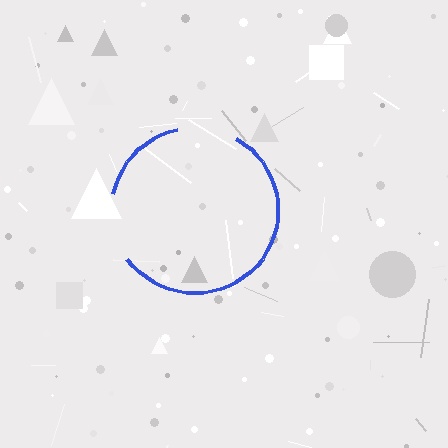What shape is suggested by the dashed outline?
The dashed outline suggests a circle.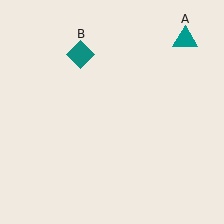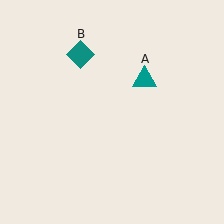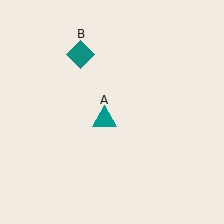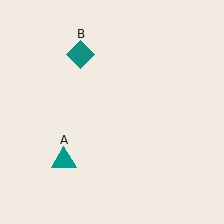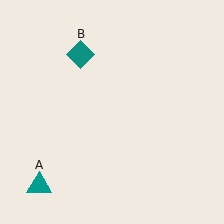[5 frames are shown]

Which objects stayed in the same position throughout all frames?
Teal diamond (object B) remained stationary.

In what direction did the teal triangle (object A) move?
The teal triangle (object A) moved down and to the left.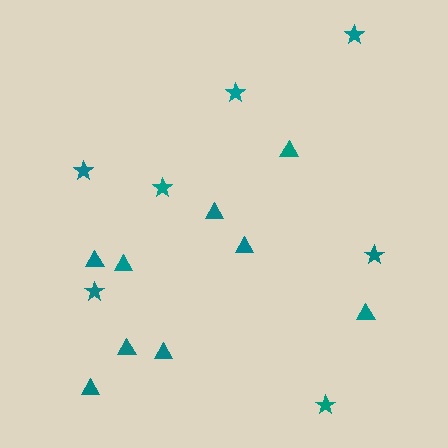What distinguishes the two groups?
There are 2 groups: one group of triangles (9) and one group of stars (7).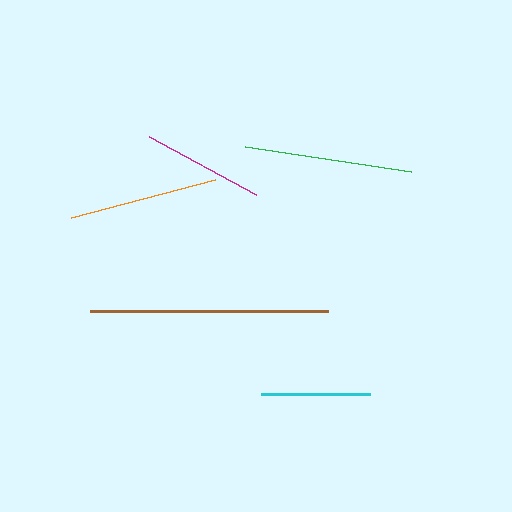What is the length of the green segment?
The green segment is approximately 168 pixels long.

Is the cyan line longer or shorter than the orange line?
The orange line is longer than the cyan line.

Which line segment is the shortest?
The cyan line is the shortest at approximately 110 pixels.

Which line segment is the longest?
The brown line is the longest at approximately 239 pixels.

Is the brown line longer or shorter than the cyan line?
The brown line is longer than the cyan line.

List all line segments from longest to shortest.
From longest to shortest: brown, green, orange, magenta, cyan.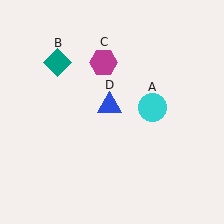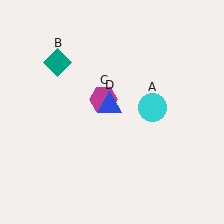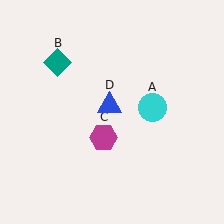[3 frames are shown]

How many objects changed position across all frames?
1 object changed position: magenta hexagon (object C).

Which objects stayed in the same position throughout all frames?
Cyan circle (object A) and teal diamond (object B) and blue triangle (object D) remained stationary.